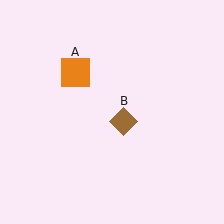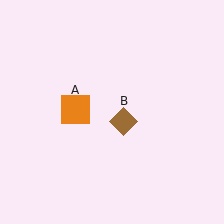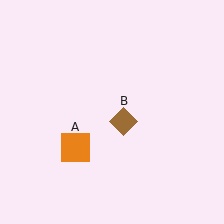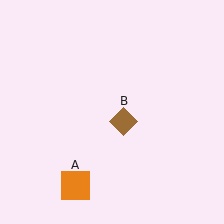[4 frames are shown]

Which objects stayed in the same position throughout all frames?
Brown diamond (object B) remained stationary.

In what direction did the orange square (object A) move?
The orange square (object A) moved down.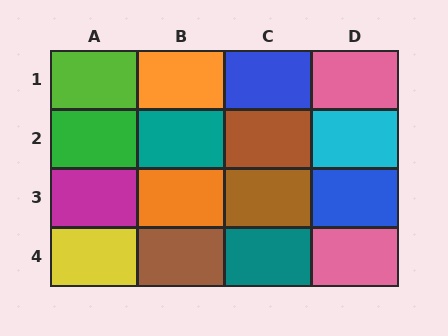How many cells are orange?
2 cells are orange.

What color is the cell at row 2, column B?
Teal.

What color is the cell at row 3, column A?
Magenta.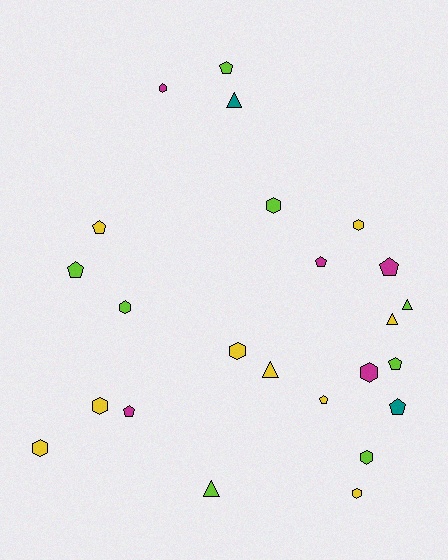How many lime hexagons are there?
There are 3 lime hexagons.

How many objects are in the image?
There are 24 objects.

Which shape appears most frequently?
Hexagon, with 10 objects.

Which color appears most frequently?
Yellow, with 9 objects.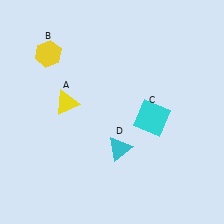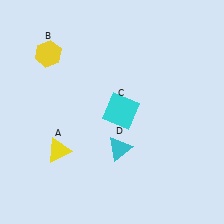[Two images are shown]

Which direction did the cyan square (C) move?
The cyan square (C) moved left.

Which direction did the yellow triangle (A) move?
The yellow triangle (A) moved down.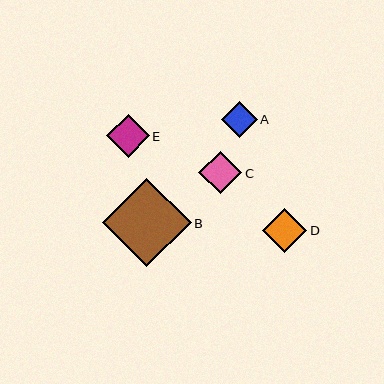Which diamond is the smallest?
Diamond A is the smallest with a size of approximately 36 pixels.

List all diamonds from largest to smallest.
From largest to smallest: B, D, C, E, A.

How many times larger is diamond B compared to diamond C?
Diamond B is approximately 2.1 times the size of diamond C.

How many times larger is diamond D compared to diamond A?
Diamond D is approximately 1.2 times the size of diamond A.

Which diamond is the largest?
Diamond B is the largest with a size of approximately 88 pixels.